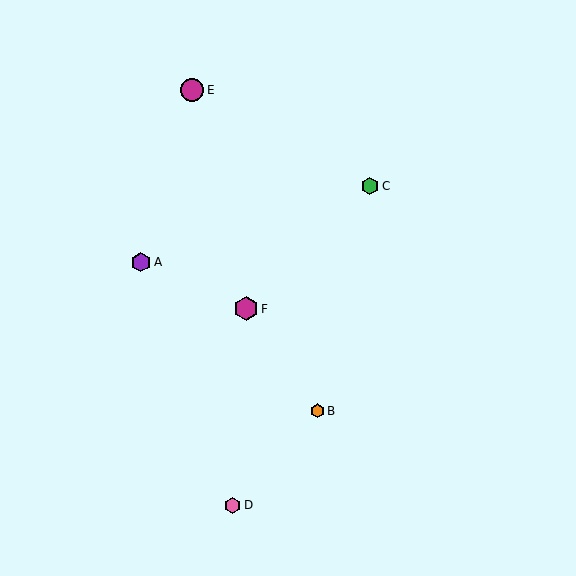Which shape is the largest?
The magenta hexagon (labeled F) is the largest.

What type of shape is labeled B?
Shape B is an orange hexagon.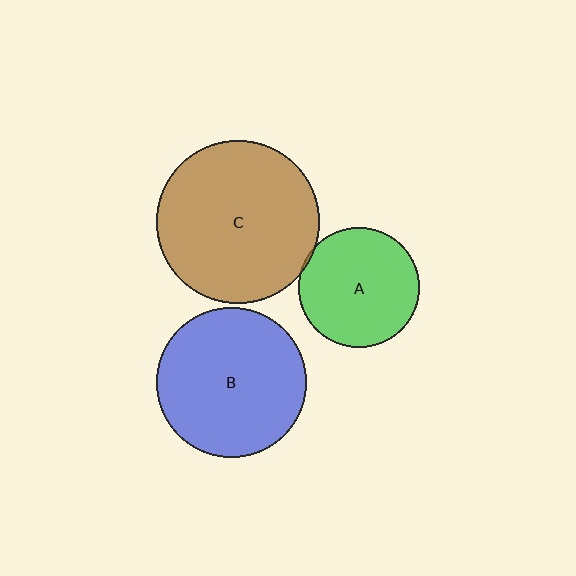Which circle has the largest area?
Circle C (brown).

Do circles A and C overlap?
Yes.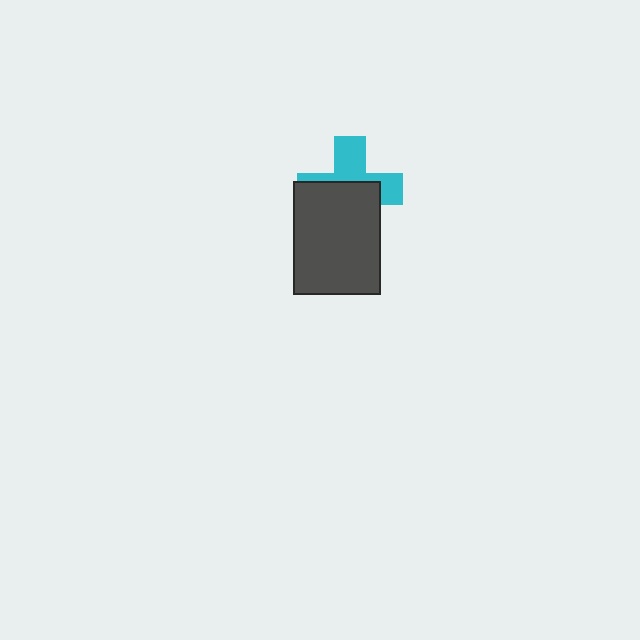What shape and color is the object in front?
The object in front is a dark gray rectangle.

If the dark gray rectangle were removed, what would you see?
You would see the complete cyan cross.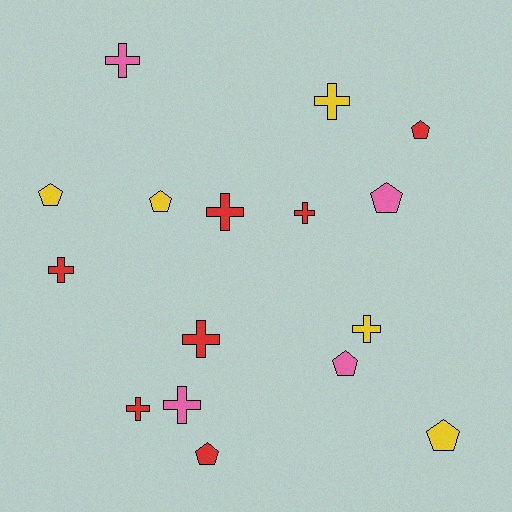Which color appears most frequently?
Red, with 7 objects.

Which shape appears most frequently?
Cross, with 9 objects.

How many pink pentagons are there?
There are 2 pink pentagons.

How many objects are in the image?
There are 16 objects.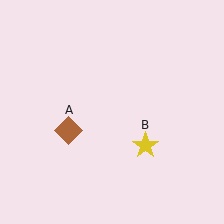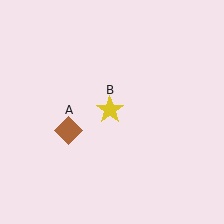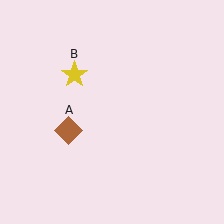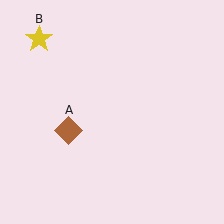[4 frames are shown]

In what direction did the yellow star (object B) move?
The yellow star (object B) moved up and to the left.